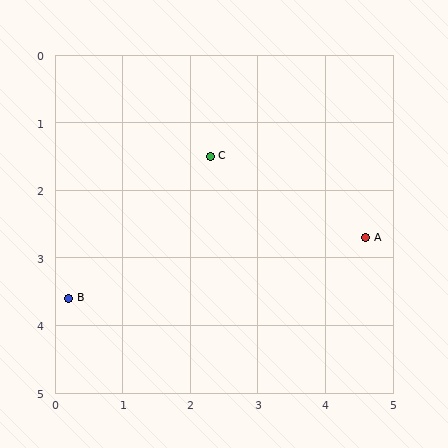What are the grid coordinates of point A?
Point A is at approximately (4.6, 2.7).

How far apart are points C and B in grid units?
Points C and B are about 3.0 grid units apart.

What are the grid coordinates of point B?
Point B is at approximately (0.2, 3.6).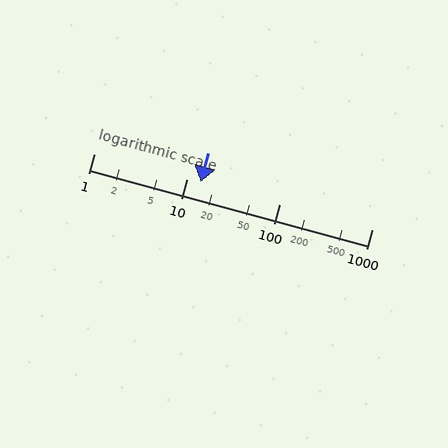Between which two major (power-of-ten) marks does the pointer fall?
The pointer is between 10 and 100.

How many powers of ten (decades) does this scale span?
The scale spans 3 decades, from 1 to 1000.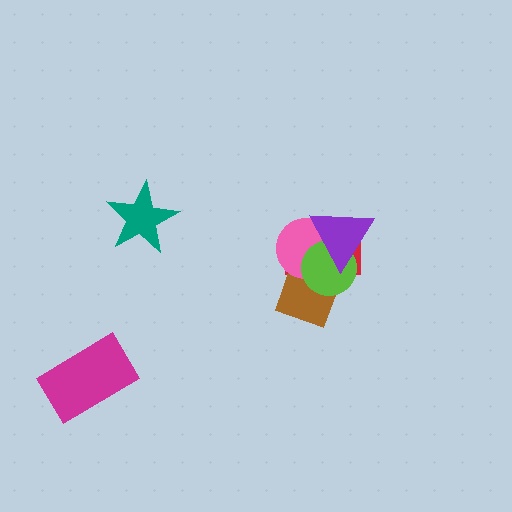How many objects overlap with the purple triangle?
3 objects overlap with the purple triangle.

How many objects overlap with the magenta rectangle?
0 objects overlap with the magenta rectangle.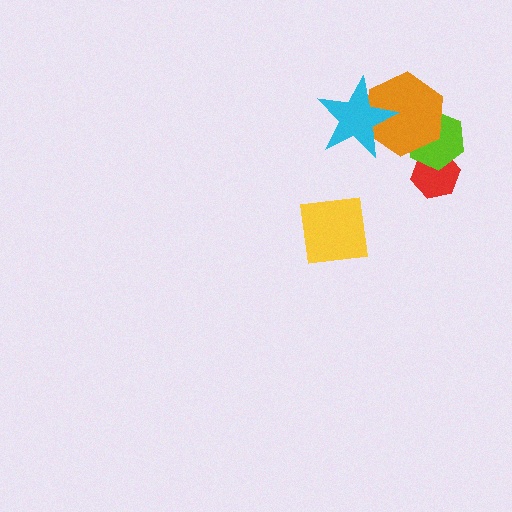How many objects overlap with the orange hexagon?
2 objects overlap with the orange hexagon.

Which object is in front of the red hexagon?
The lime hexagon is in front of the red hexagon.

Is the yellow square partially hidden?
No, no other shape covers it.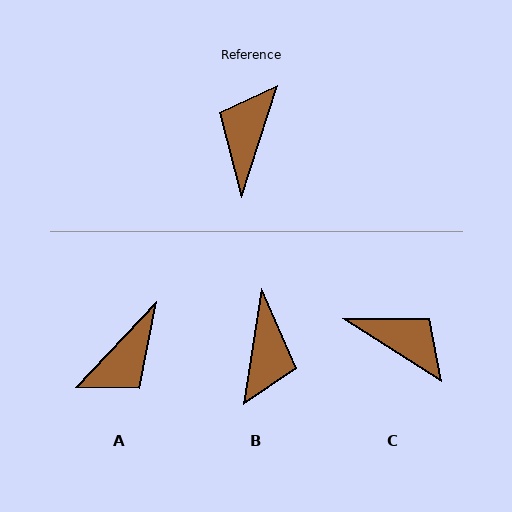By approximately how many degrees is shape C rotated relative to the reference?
Approximately 105 degrees clockwise.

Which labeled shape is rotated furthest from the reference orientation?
B, about 171 degrees away.